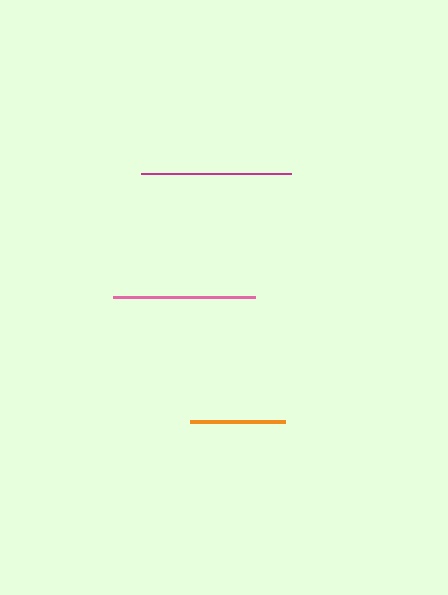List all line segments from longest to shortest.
From longest to shortest: magenta, pink, orange.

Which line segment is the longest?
The magenta line is the longest at approximately 150 pixels.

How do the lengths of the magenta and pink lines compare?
The magenta and pink lines are approximately the same length.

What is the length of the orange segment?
The orange segment is approximately 96 pixels long.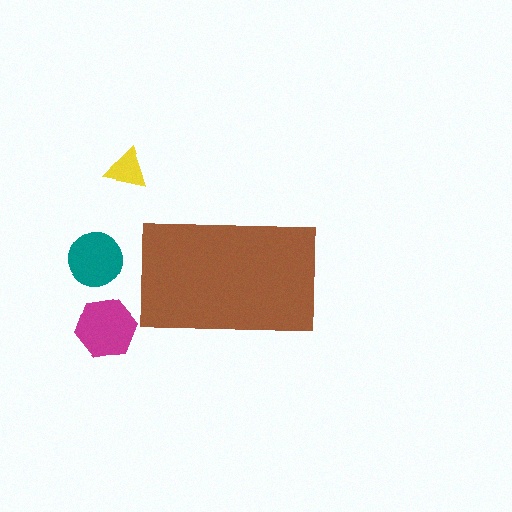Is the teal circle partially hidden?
No, the teal circle is fully visible.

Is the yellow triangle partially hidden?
No, the yellow triangle is fully visible.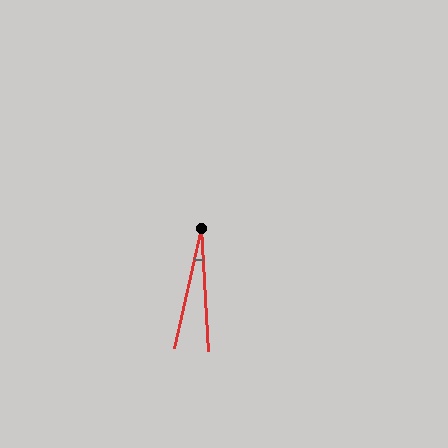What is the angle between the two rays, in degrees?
Approximately 16 degrees.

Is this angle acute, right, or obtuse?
It is acute.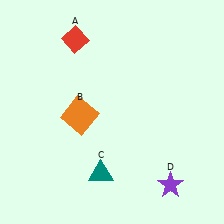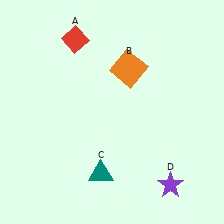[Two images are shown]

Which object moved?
The orange square (B) moved right.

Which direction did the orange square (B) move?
The orange square (B) moved right.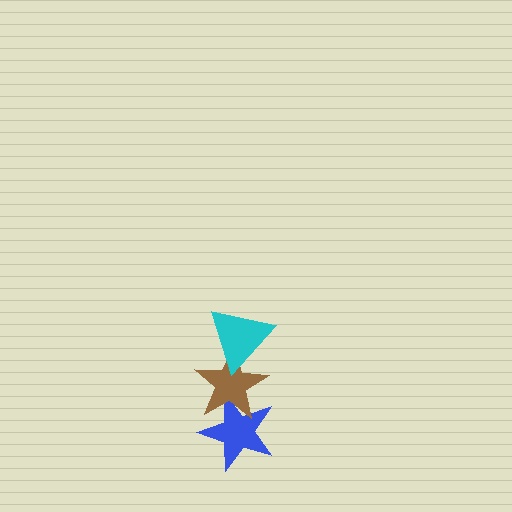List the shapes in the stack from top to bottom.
From top to bottom: the cyan triangle, the brown star, the blue star.